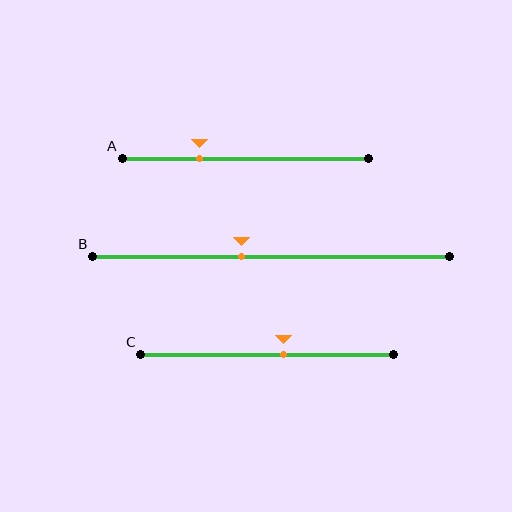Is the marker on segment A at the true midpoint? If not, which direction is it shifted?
No, the marker on segment A is shifted to the left by about 19% of the segment length.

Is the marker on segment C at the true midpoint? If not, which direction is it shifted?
No, the marker on segment C is shifted to the right by about 6% of the segment length.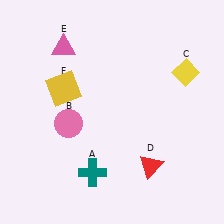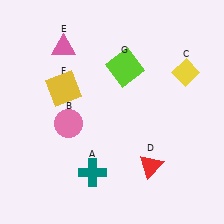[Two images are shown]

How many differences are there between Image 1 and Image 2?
There is 1 difference between the two images.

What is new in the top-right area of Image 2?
A lime square (G) was added in the top-right area of Image 2.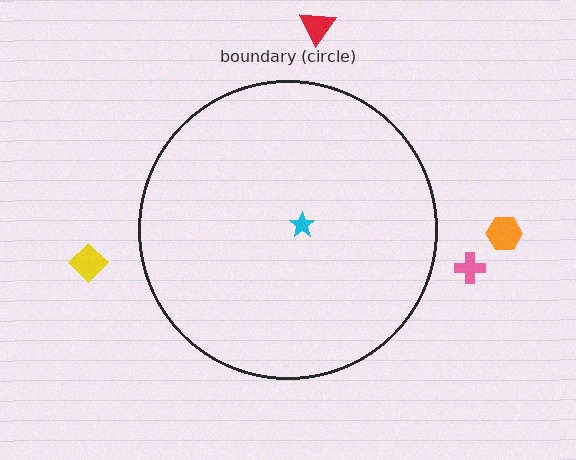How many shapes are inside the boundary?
1 inside, 4 outside.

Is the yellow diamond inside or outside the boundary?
Outside.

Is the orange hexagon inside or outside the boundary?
Outside.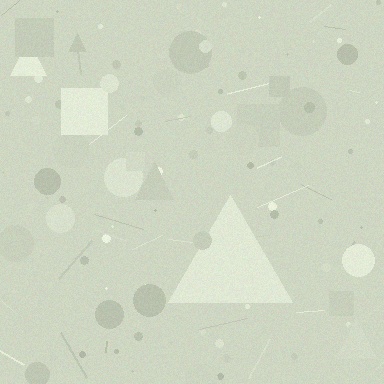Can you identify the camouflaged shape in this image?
The camouflaged shape is a triangle.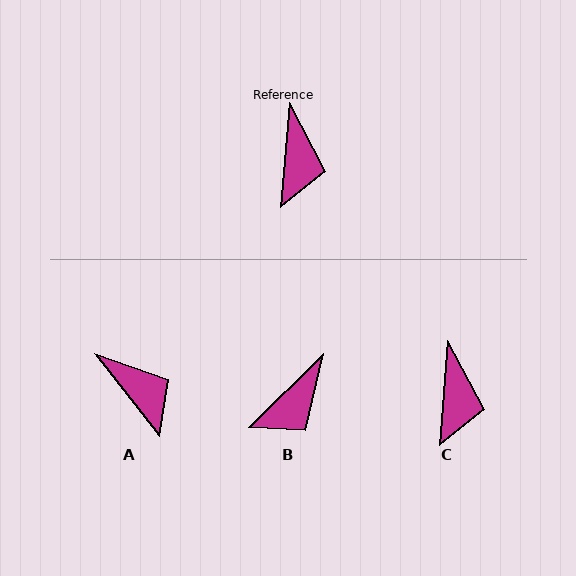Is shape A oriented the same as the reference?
No, it is off by about 43 degrees.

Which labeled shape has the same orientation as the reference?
C.